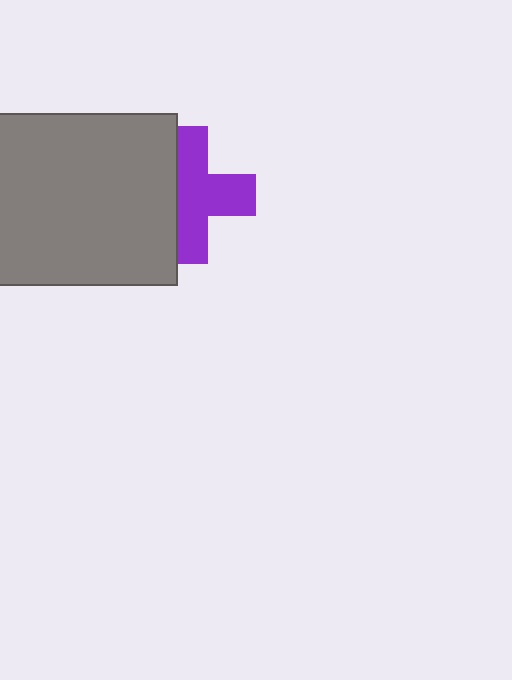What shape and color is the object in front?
The object in front is a gray rectangle.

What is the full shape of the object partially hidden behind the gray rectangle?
The partially hidden object is a purple cross.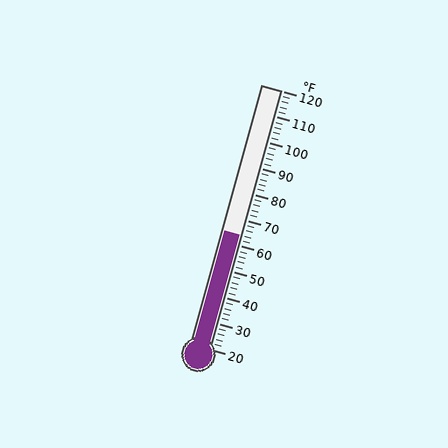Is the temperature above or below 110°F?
The temperature is below 110°F.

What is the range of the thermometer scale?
The thermometer scale ranges from 20°F to 120°F.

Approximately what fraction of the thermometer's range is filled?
The thermometer is filled to approximately 45% of its range.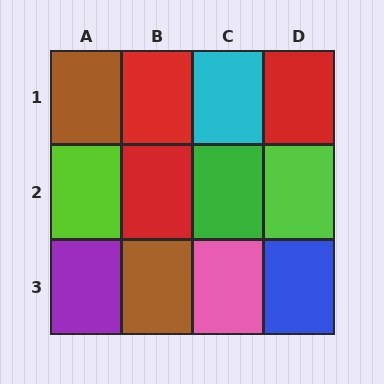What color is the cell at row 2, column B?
Red.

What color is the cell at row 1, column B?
Red.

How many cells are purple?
1 cell is purple.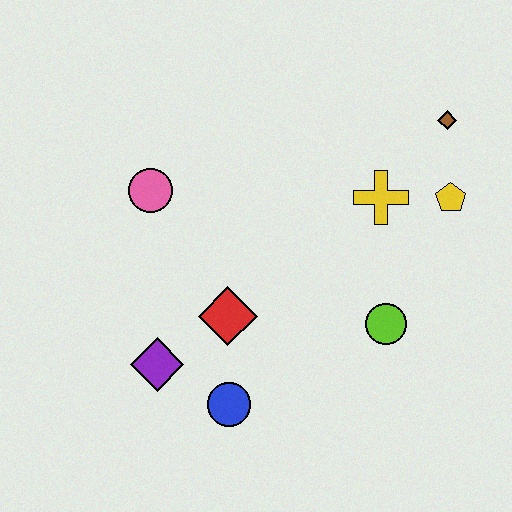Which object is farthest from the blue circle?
The brown diamond is farthest from the blue circle.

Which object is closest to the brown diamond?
The yellow pentagon is closest to the brown diamond.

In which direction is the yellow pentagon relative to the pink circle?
The yellow pentagon is to the right of the pink circle.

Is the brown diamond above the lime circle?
Yes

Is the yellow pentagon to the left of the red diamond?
No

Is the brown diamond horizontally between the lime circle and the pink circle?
No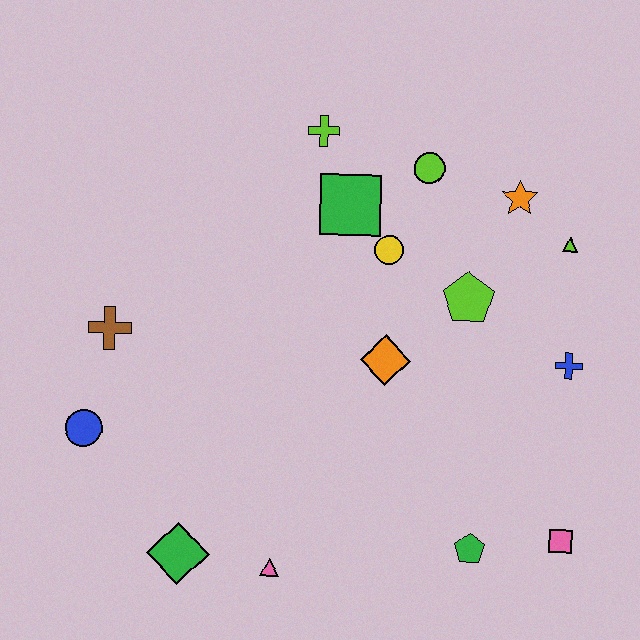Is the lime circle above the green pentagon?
Yes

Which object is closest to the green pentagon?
The pink square is closest to the green pentagon.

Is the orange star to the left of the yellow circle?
No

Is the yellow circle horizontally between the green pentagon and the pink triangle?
Yes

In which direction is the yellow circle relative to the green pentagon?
The yellow circle is above the green pentagon.